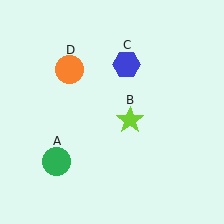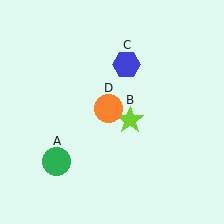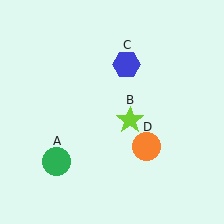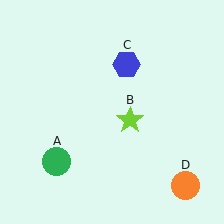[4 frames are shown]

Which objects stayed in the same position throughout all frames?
Green circle (object A) and lime star (object B) and blue hexagon (object C) remained stationary.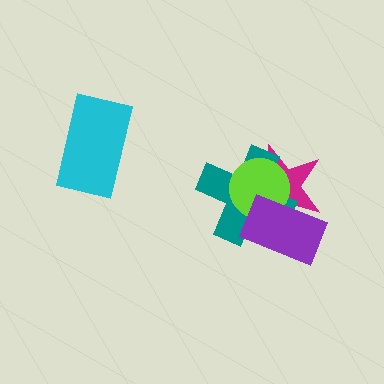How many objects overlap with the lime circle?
3 objects overlap with the lime circle.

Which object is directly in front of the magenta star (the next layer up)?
The teal cross is directly in front of the magenta star.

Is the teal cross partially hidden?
Yes, it is partially covered by another shape.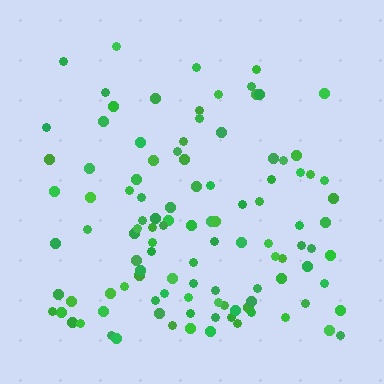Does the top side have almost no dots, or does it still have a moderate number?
Still a moderate number, just noticeably fewer than the bottom.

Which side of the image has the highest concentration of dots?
The bottom.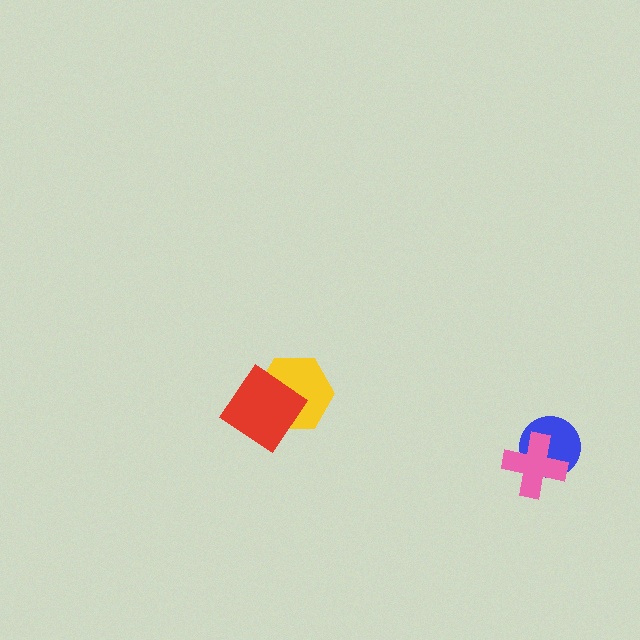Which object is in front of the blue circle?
The pink cross is in front of the blue circle.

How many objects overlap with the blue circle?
1 object overlaps with the blue circle.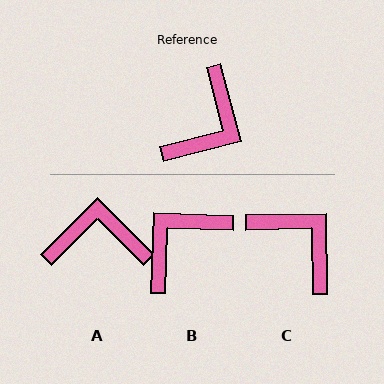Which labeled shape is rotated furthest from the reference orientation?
B, about 163 degrees away.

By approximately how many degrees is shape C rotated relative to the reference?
Approximately 77 degrees counter-clockwise.